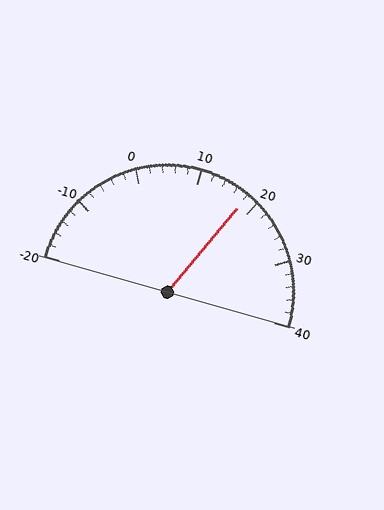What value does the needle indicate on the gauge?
The needle indicates approximately 18.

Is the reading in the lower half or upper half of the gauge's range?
The reading is in the upper half of the range (-20 to 40).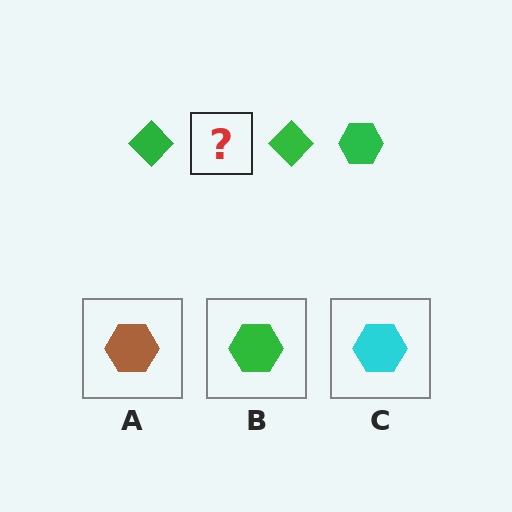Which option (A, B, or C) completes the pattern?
B.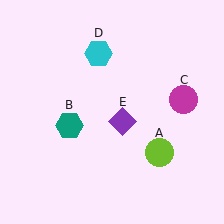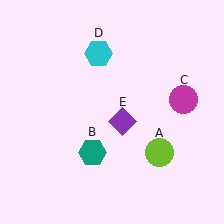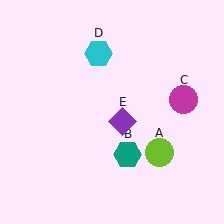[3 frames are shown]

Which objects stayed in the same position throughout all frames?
Lime circle (object A) and magenta circle (object C) and cyan hexagon (object D) and purple diamond (object E) remained stationary.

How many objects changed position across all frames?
1 object changed position: teal hexagon (object B).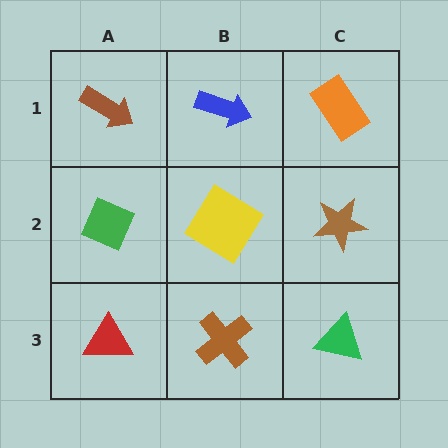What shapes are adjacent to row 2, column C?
An orange rectangle (row 1, column C), a green triangle (row 3, column C), a yellow diamond (row 2, column B).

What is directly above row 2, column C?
An orange rectangle.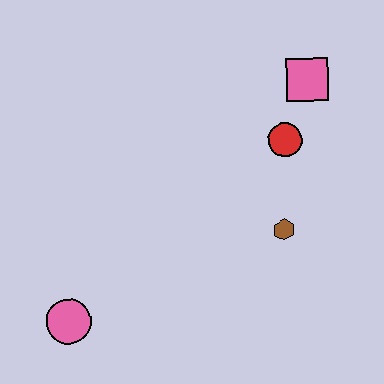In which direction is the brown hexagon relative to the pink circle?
The brown hexagon is to the right of the pink circle.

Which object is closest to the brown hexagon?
The red circle is closest to the brown hexagon.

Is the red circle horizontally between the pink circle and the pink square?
Yes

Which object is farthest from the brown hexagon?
The pink circle is farthest from the brown hexagon.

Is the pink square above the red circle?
Yes